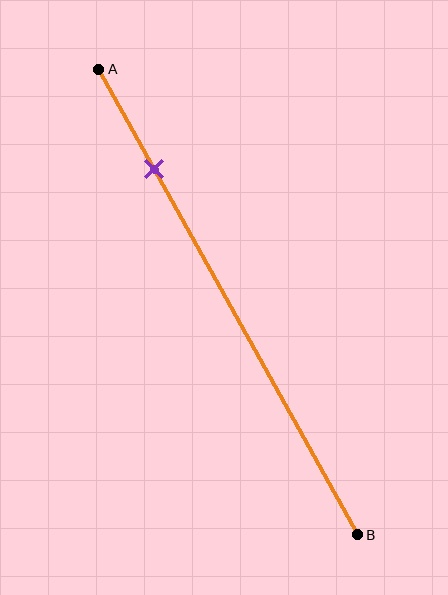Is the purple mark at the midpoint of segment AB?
No, the mark is at about 20% from A, not at the 50% midpoint.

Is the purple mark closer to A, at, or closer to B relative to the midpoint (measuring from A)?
The purple mark is closer to point A than the midpoint of segment AB.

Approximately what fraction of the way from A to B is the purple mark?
The purple mark is approximately 20% of the way from A to B.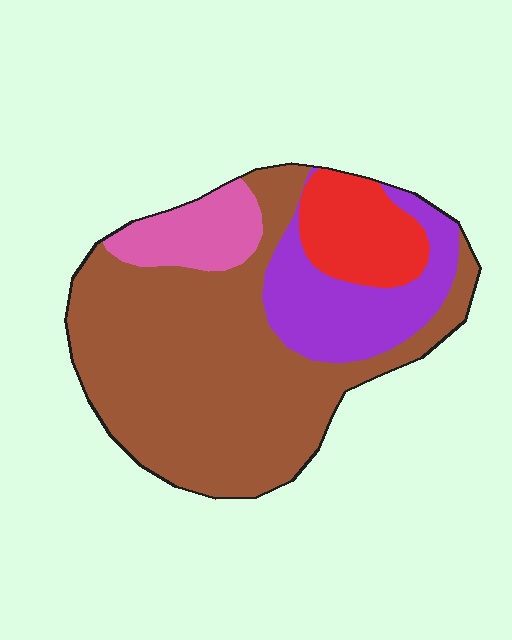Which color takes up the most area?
Brown, at roughly 60%.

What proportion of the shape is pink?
Pink covers roughly 10% of the shape.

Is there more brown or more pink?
Brown.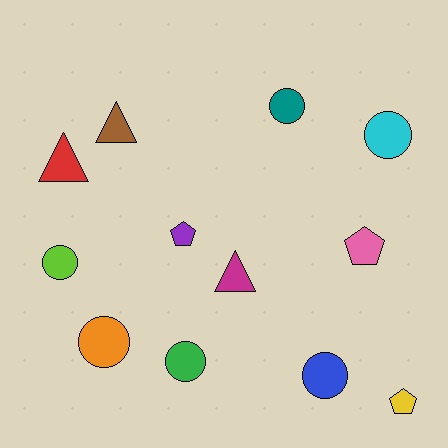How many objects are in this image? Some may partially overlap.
There are 12 objects.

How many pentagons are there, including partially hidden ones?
There are 3 pentagons.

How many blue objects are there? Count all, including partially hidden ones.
There is 1 blue object.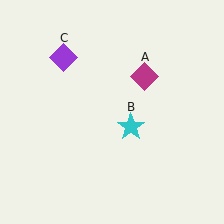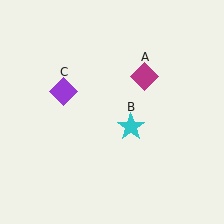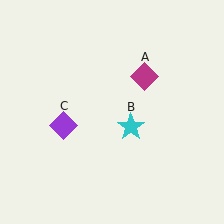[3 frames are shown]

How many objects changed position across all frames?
1 object changed position: purple diamond (object C).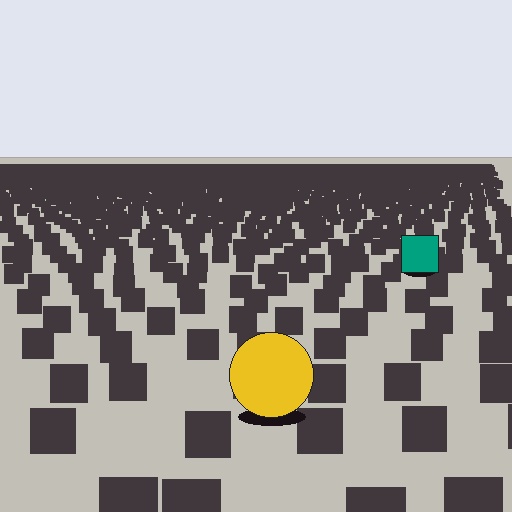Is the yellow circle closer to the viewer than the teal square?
Yes. The yellow circle is closer — you can tell from the texture gradient: the ground texture is coarser near it.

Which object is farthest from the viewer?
The teal square is farthest from the viewer. It appears smaller and the ground texture around it is denser.